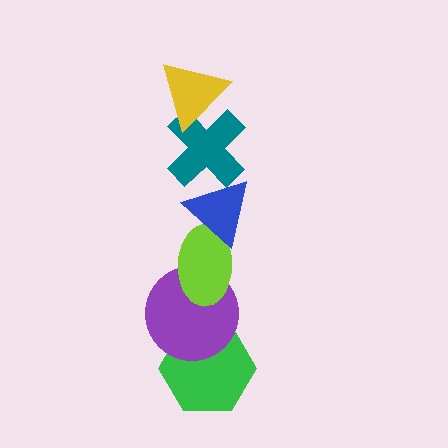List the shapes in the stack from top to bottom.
From top to bottom: the yellow triangle, the teal cross, the blue triangle, the lime ellipse, the purple circle, the green hexagon.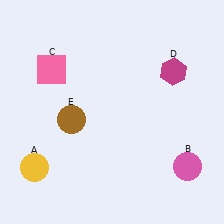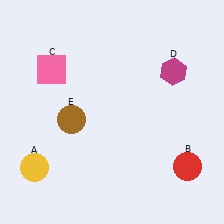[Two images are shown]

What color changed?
The circle (B) changed from pink in Image 1 to red in Image 2.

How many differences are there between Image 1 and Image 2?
There is 1 difference between the two images.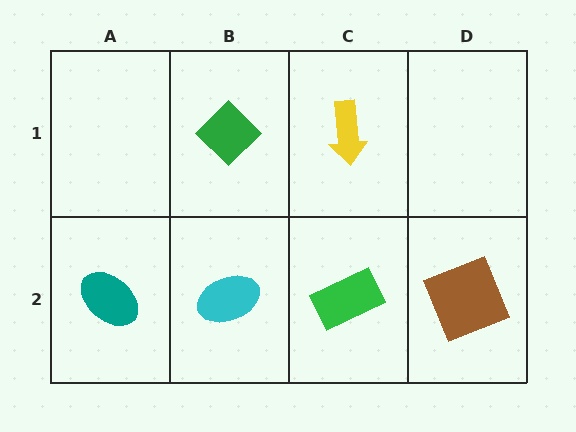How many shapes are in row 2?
4 shapes.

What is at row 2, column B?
A cyan ellipse.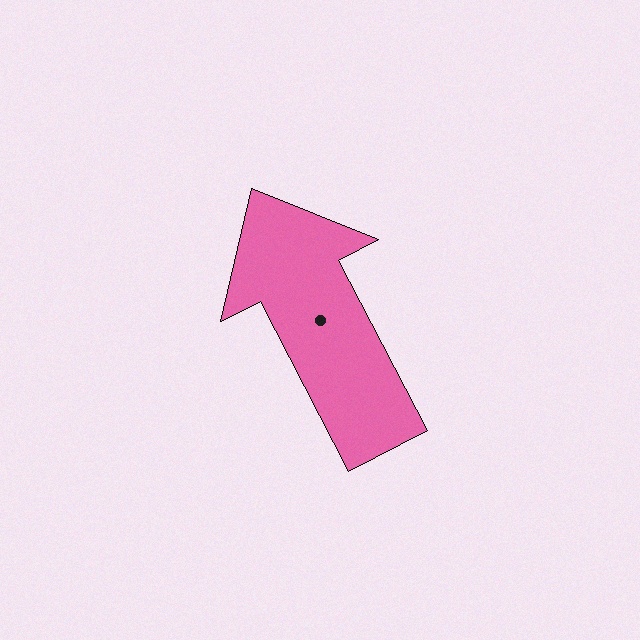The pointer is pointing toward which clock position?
Roughly 11 o'clock.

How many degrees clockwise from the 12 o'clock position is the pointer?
Approximately 333 degrees.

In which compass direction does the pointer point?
Northwest.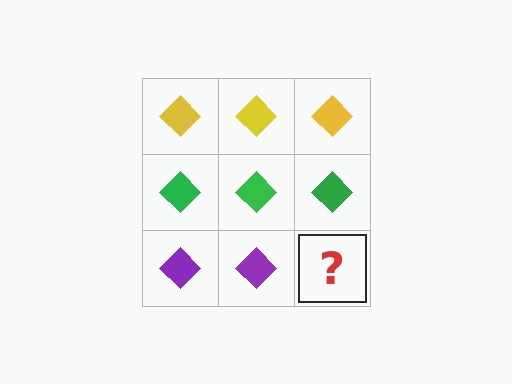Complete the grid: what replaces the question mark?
The question mark should be replaced with a purple diamond.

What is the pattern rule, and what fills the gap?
The rule is that each row has a consistent color. The gap should be filled with a purple diamond.